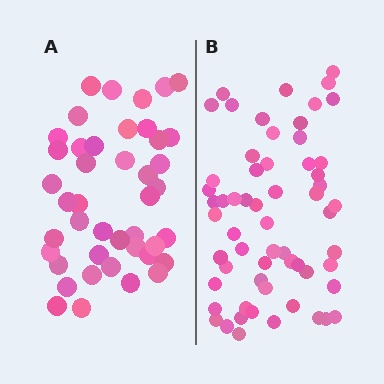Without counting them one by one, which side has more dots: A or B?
Region B (the right region) has more dots.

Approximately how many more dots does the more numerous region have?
Region B has approximately 15 more dots than region A.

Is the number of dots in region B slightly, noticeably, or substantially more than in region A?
Region B has noticeably more, but not dramatically so. The ratio is roughly 1.4 to 1.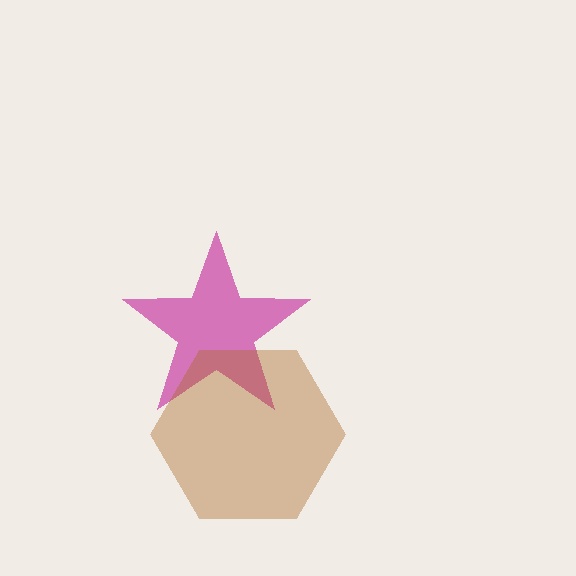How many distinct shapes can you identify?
There are 2 distinct shapes: a magenta star, a brown hexagon.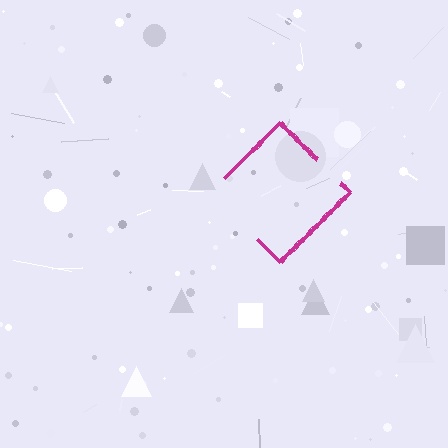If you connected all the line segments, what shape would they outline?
They would outline a diamond.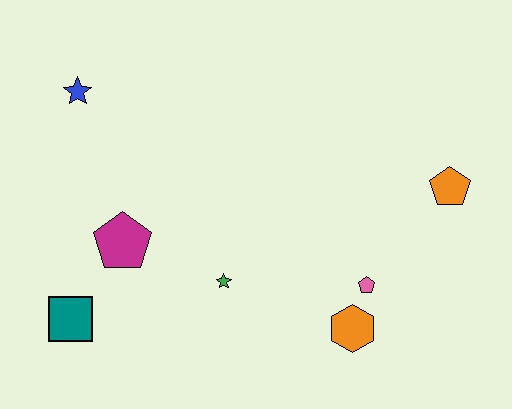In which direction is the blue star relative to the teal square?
The blue star is above the teal square.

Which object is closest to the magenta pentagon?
The teal square is closest to the magenta pentagon.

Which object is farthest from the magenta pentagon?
The orange pentagon is farthest from the magenta pentagon.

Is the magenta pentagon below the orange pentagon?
Yes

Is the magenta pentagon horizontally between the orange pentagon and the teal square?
Yes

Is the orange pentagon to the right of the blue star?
Yes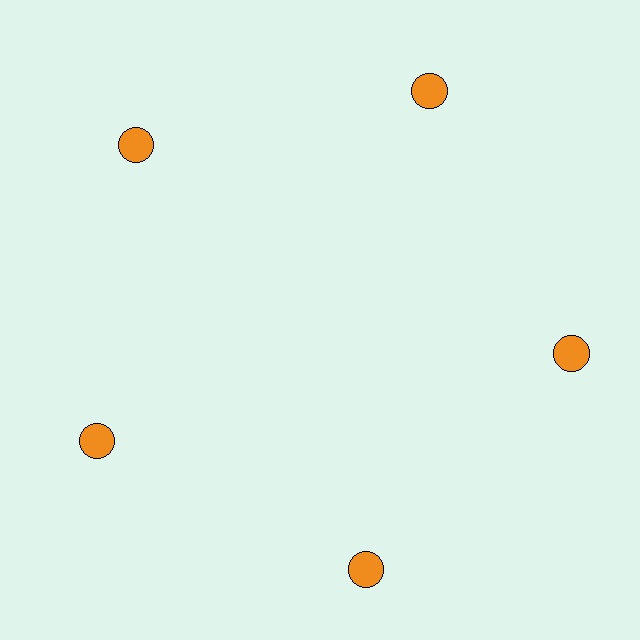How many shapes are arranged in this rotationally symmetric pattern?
There are 5 shapes, arranged in 5 groups of 1.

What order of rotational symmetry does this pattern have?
This pattern has 5-fold rotational symmetry.